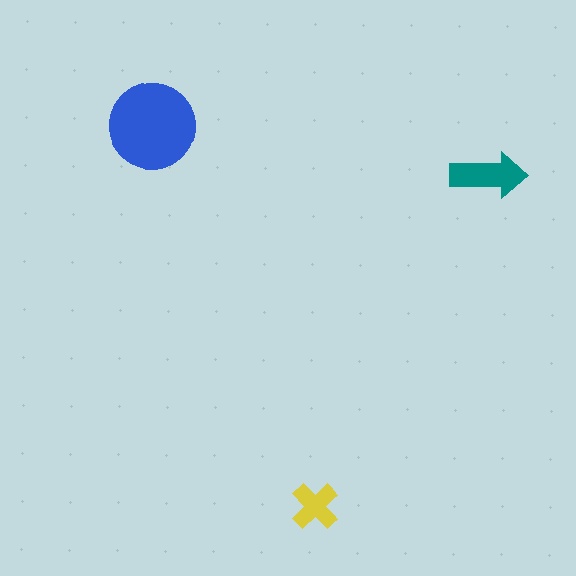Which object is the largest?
The blue circle.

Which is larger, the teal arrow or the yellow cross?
The teal arrow.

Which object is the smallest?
The yellow cross.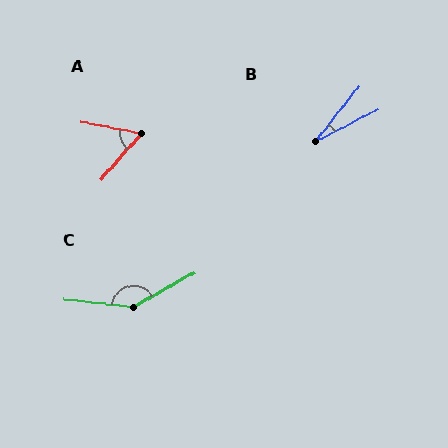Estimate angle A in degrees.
Approximately 59 degrees.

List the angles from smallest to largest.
B (24°), A (59°), C (144°).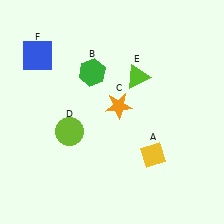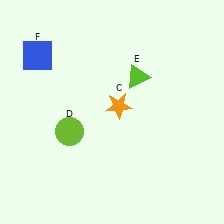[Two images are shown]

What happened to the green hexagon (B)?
The green hexagon (B) was removed in Image 2. It was in the top-left area of Image 1.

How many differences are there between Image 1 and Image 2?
There are 2 differences between the two images.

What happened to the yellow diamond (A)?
The yellow diamond (A) was removed in Image 2. It was in the bottom-right area of Image 1.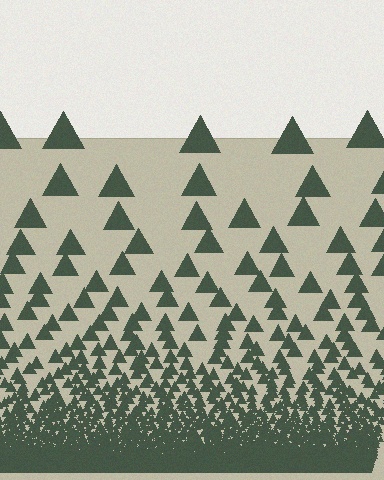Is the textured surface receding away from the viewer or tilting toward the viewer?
The surface appears to tilt toward the viewer. Texture elements get larger and sparser toward the top.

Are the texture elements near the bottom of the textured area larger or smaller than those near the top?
Smaller. The gradient is inverted — elements near the bottom are smaller and denser.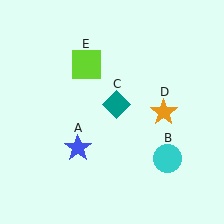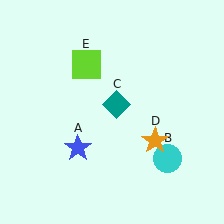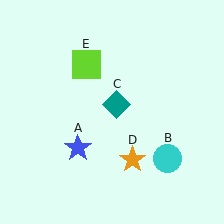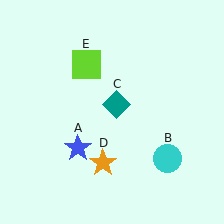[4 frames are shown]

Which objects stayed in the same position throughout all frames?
Blue star (object A) and cyan circle (object B) and teal diamond (object C) and lime square (object E) remained stationary.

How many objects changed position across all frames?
1 object changed position: orange star (object D).